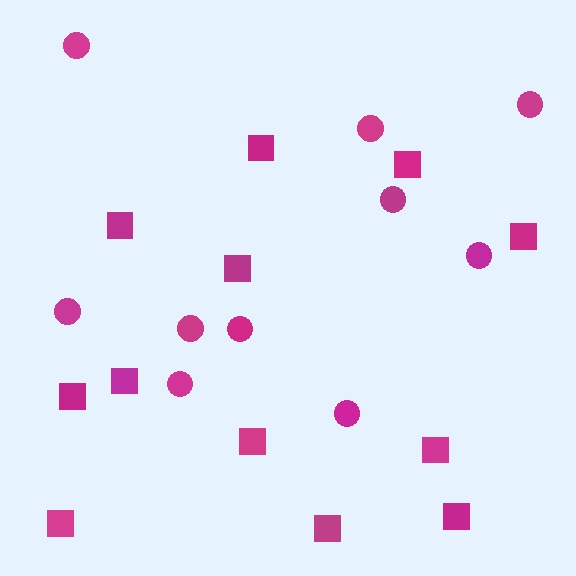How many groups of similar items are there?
There are 2 groups: one group of circles (10) and one group of squares (12).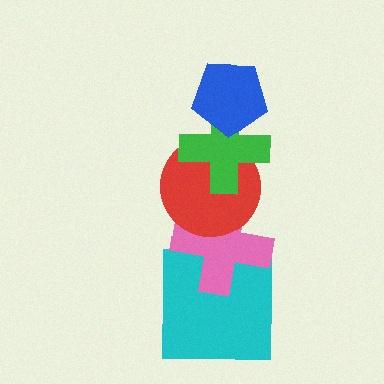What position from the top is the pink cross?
The pink cross is 4th from the top.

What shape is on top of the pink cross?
The red circle is on top of the pink cross.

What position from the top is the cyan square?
The cyan square is 5th from the top.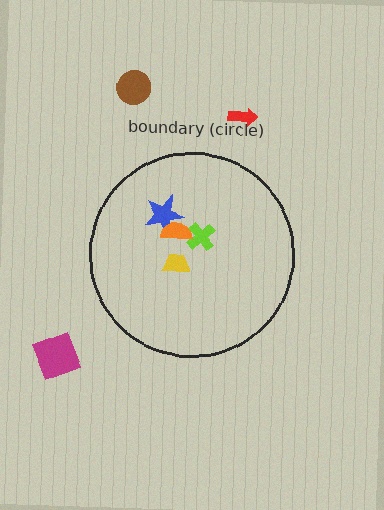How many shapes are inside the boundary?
4 inside, 3 outside.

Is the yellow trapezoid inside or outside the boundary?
Inside.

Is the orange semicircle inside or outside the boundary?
Inside.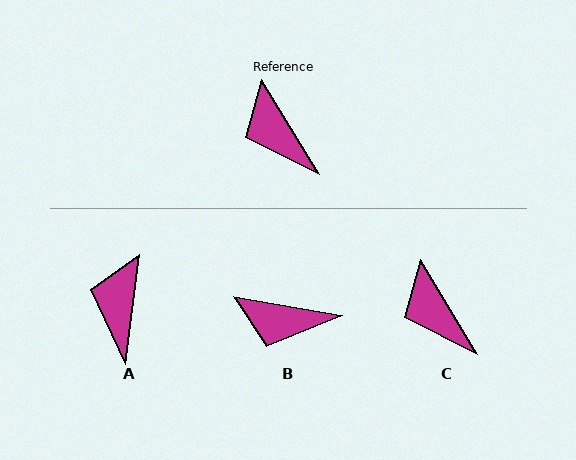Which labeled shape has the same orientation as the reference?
C.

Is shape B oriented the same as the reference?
No, it is off by about 49 degrees.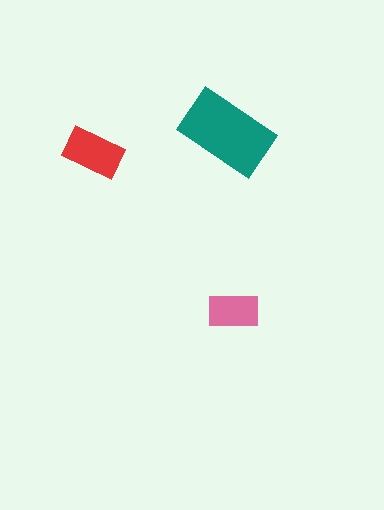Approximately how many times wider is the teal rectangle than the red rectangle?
About 1.5 times wider.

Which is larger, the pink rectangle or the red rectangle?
The red one.